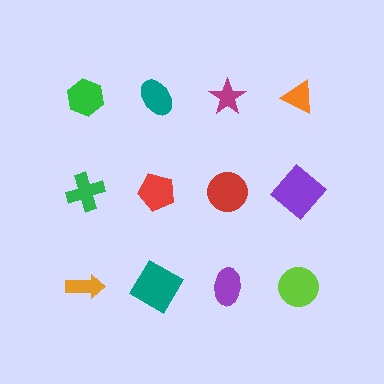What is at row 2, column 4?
A purple diamond.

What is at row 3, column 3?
A purple ellipse.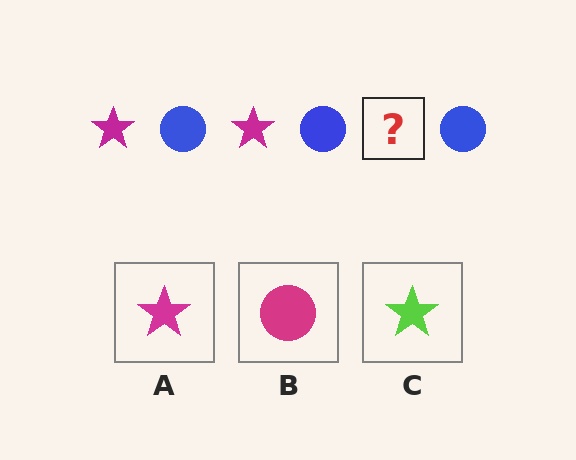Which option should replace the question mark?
Option A.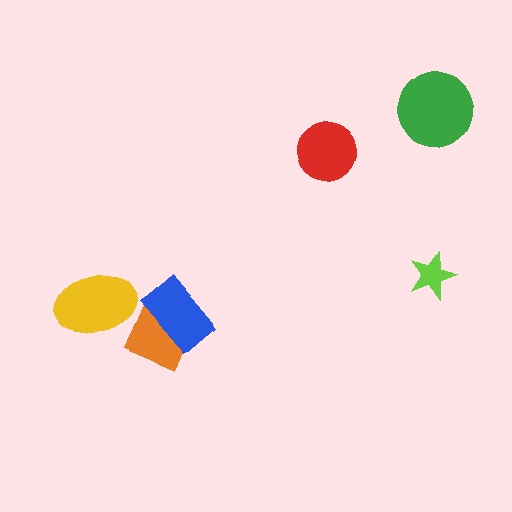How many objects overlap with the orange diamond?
2 objects overlap with the orange diamond.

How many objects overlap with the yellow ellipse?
1 object overlaps with the yellow ellipse.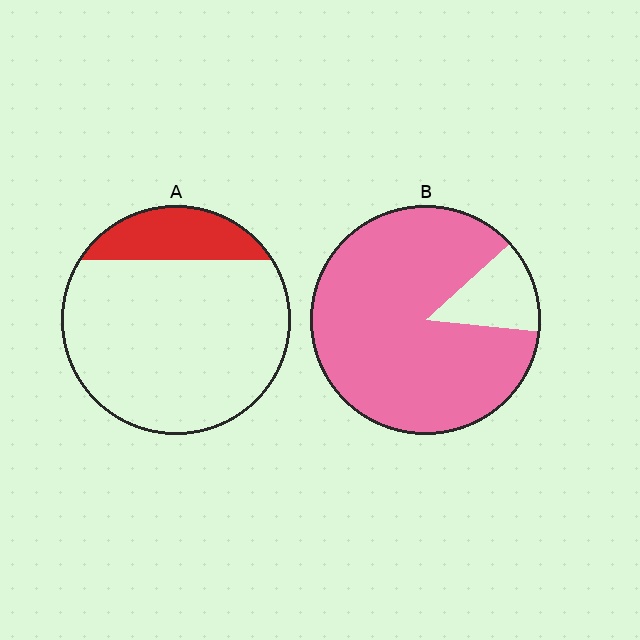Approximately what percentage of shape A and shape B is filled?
A is approximately 20% and B is approximately 85%.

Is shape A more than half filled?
No.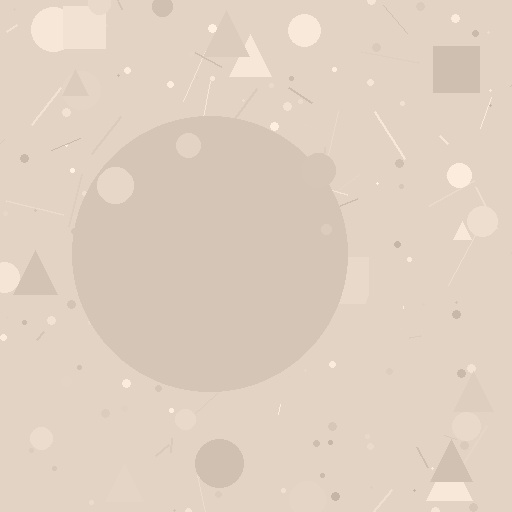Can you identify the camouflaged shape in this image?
The camouflaged shape is a circle.